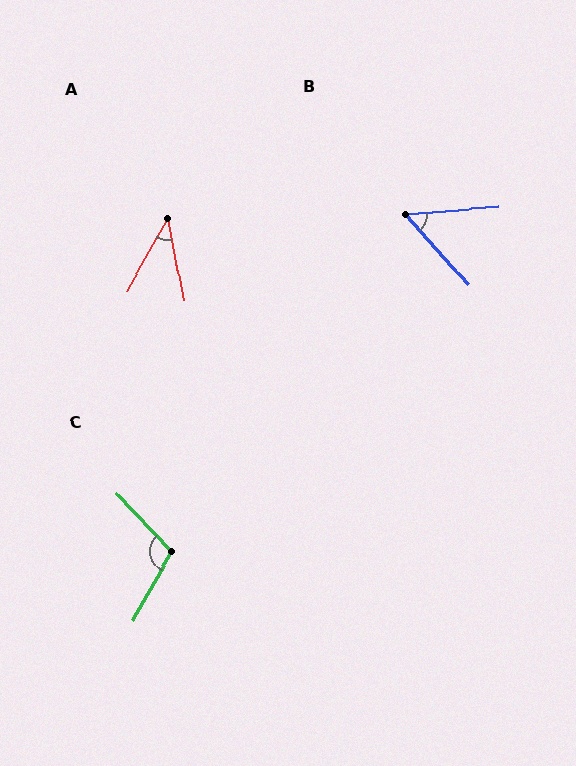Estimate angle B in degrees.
Approximately 52 degrees.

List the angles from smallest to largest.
A (40°), B (52°), C (107°).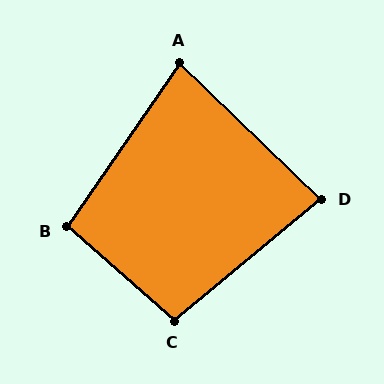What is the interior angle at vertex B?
Approximately 96 degrees (obtuse).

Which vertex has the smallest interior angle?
A, at approximately 81 degrees.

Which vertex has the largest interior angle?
C, at approximately 99 degrees.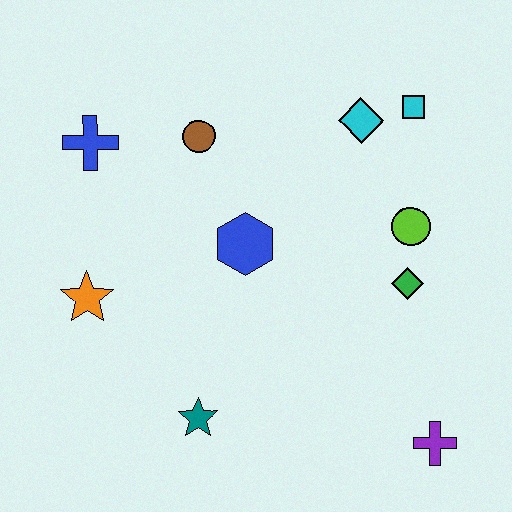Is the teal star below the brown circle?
Yes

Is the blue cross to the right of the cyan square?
No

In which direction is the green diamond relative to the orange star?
The green diamond is to the right of the orange star.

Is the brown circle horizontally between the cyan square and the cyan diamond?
No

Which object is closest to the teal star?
The orange star is closest to the teal star.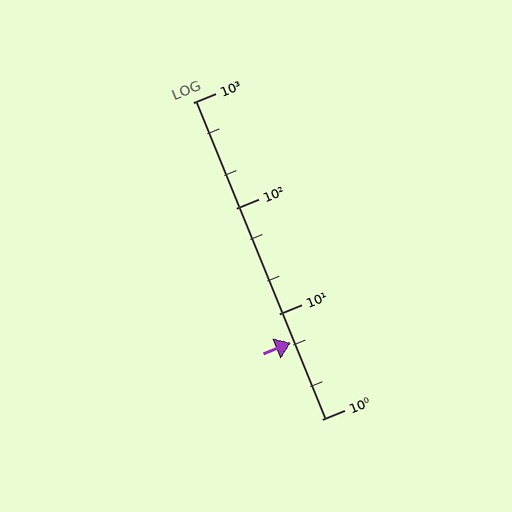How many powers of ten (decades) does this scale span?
The scale spans 3 decades, from 1 to 1000.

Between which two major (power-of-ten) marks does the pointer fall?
The pointer is between 1 and 10.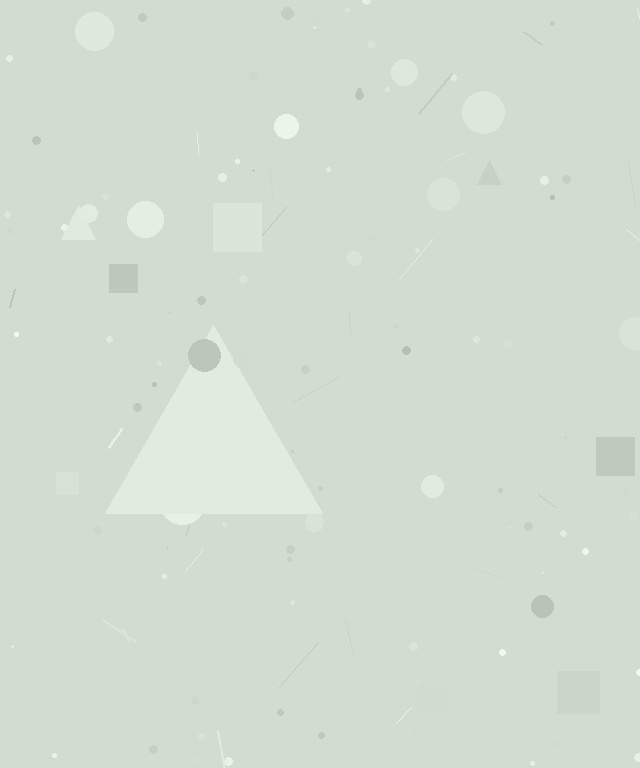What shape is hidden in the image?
A triangle is hidden in the image.